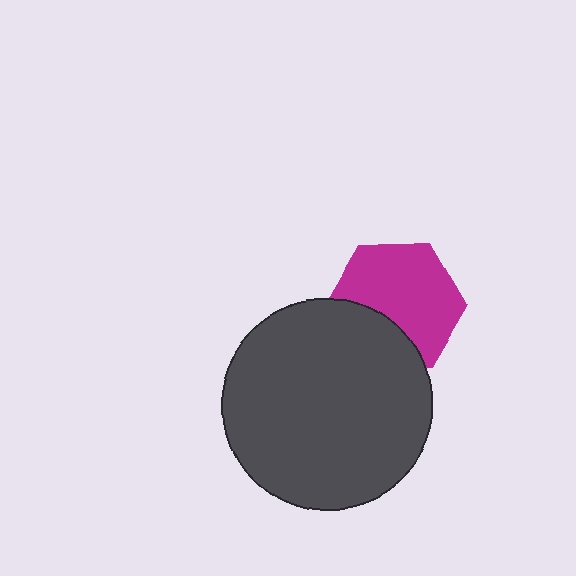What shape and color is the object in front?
The object in front is a dark gray circle.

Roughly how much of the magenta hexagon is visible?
Most of it is visible (roughly 68%).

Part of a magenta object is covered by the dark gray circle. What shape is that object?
It is a hexagon.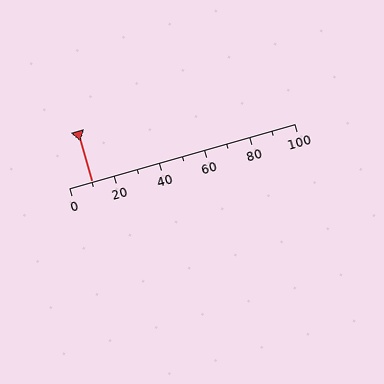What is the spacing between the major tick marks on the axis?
The major ticks are spaced 20 apart.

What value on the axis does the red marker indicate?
The marker indicates approximately 10.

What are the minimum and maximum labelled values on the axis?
The axis runs from 0 to 100.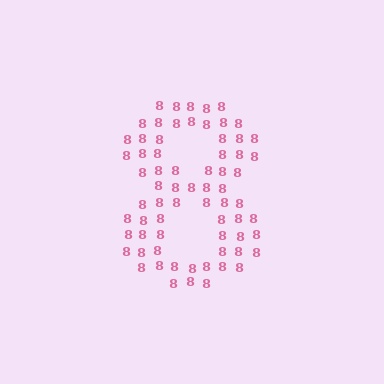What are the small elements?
The small elements are digit 8's.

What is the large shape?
The large shape is the digit 8.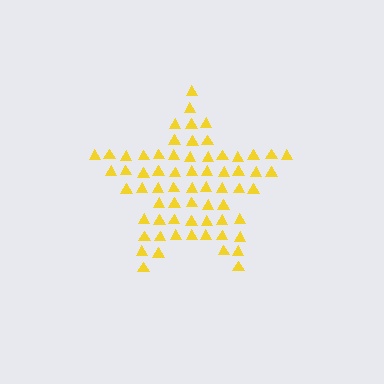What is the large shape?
The large shape is a star.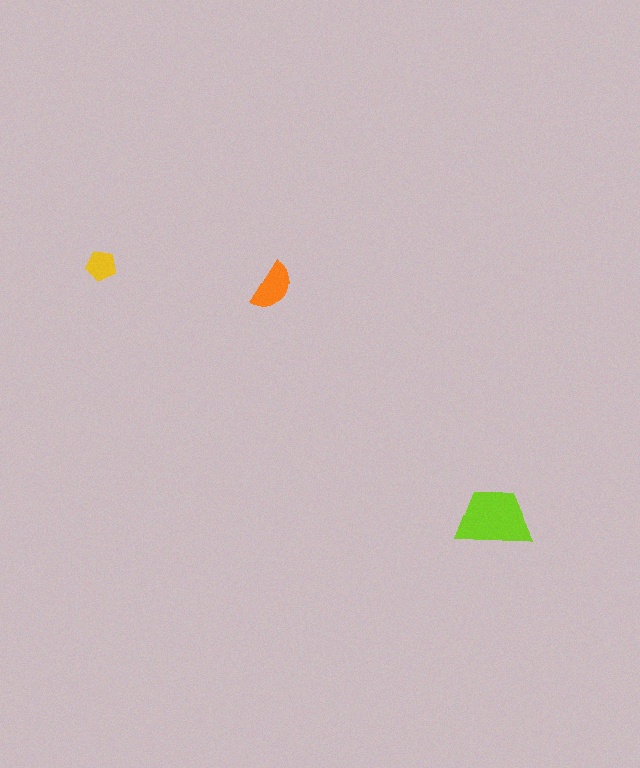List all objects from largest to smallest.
The lime trapezoid, the orange semicircle, the yellow pentagon.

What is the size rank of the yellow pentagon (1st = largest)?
3rd.